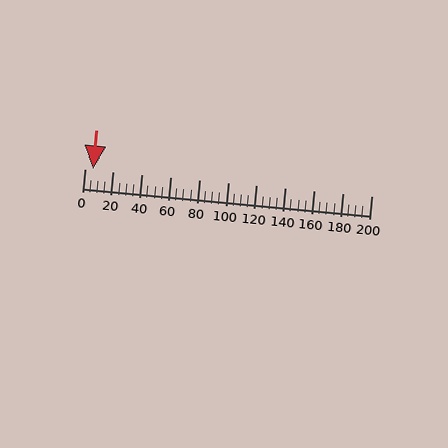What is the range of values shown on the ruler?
The ruler shows values from 0 to 200.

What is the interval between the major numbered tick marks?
The major tick marks are spaced 20 units apart.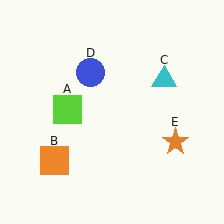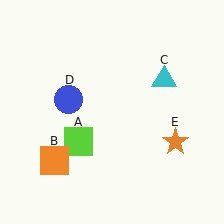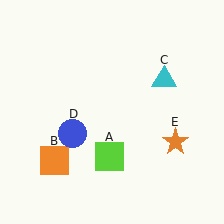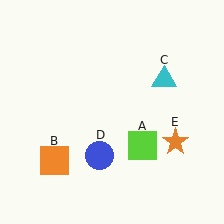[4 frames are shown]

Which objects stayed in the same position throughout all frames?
Orange square (object B) and cyan triangle (object C) and orange star (object E) remained stationary.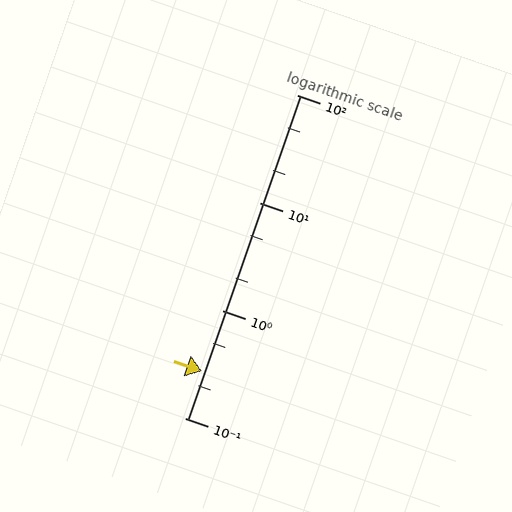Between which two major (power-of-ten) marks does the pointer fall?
The pointer is between 0.1 and 1.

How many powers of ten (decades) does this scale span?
The scale spans 3 decades, from 0.1 to 100.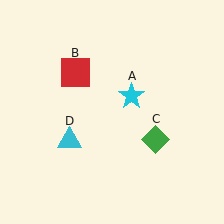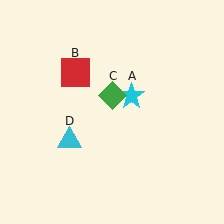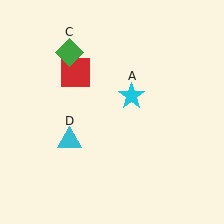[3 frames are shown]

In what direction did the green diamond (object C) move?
The green diamond (object C) moved up and to the left.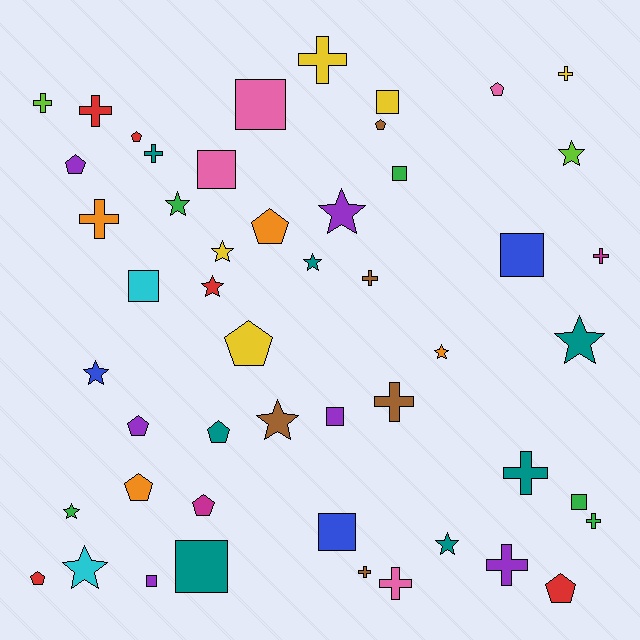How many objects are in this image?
There are 50 objects.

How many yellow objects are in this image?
There are 5 yellow objects.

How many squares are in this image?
There are 11 squares.